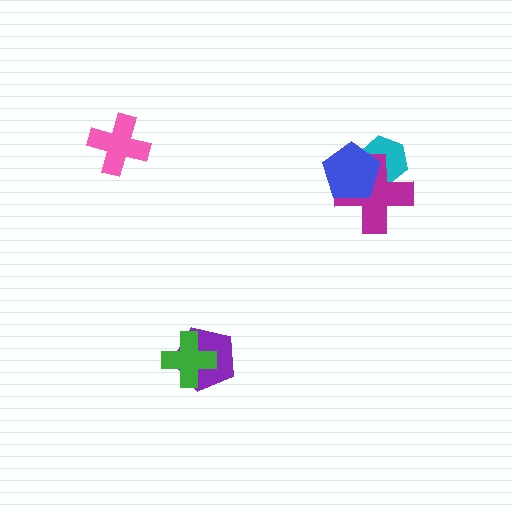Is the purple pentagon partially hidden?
Yes, it is partially covered by another shape.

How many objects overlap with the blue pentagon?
2 objects overlap with the blue pentagon.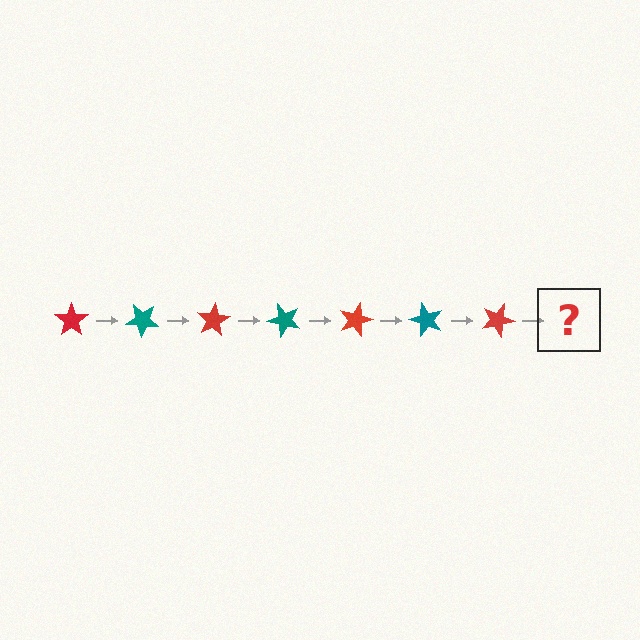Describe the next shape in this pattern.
It should be a teal star, rotated 280 degrees from the start.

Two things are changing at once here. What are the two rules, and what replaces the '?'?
The two rules are that it rotates 40 degrees each step and the color cycles through red and teal. The '?' should be a teal star, rotated 280 degrees from the start.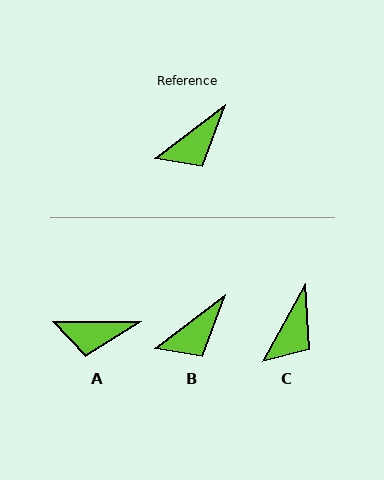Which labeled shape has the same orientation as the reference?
B.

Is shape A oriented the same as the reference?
No, it is off by about 37 degrees.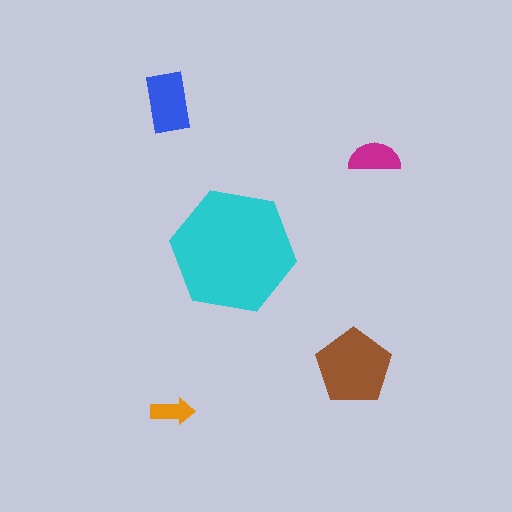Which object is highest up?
The blue rectangle is topmost.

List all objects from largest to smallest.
The cyan hexagon, the brown pentagon, the blue rectangle, the magenta semicircle, the orange arrow.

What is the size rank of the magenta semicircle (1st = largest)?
4th.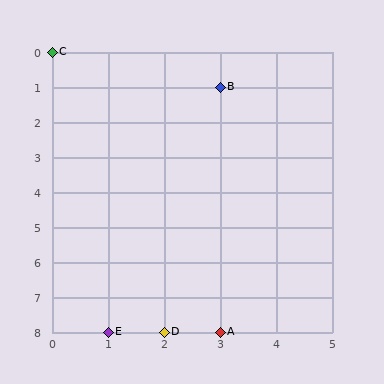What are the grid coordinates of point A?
Point A is at grid coordinates (3, 8).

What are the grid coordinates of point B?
Point B is at grid coordinates (3, 1).